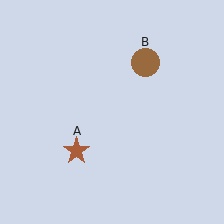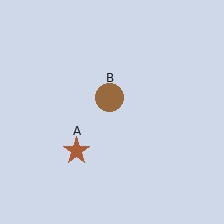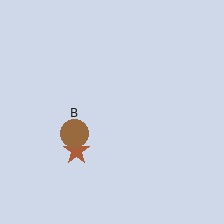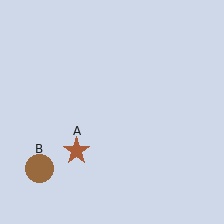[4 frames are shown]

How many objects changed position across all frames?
1 object changed position: brown circle (object B).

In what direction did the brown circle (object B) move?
The brown circle (object B) moved down and to the left.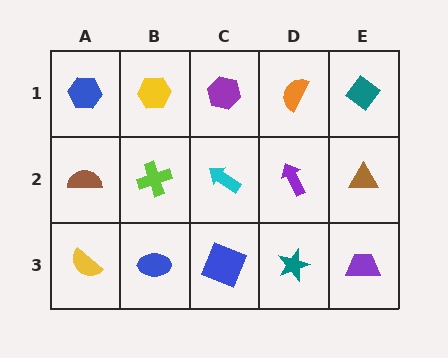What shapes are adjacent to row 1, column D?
A purple arrow (row 2, column D), a purple hexagon (row 1, column C), a teal diamond (row 1, column E).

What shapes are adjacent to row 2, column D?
An orange semicircle (row 1, column D), a teal star (row 3, column D), a cyan arrow (row 2, column C), a brown triangle (row 2, column E).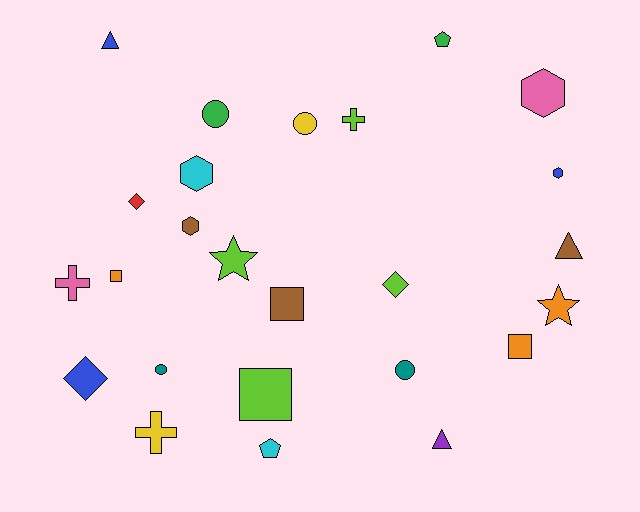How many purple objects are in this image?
There is 1 purple object.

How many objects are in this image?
There are 25 objects.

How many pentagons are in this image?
There are 2 pentagons.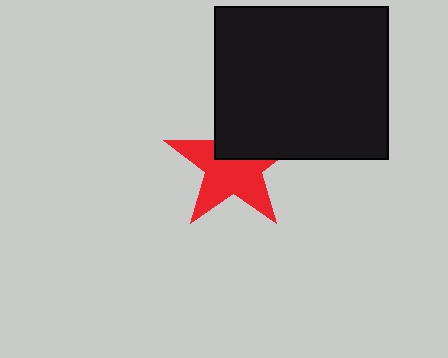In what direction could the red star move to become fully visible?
The red star could move down. That would shift it out from behind the black rectangle entirely.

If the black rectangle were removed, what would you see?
You would see the complete red star.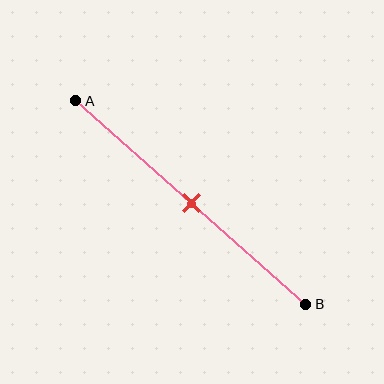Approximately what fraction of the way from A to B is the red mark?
The red mark is approximately 50% of the way from A to B.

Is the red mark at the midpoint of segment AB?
Yes, the mark is approximately at the midpoint.